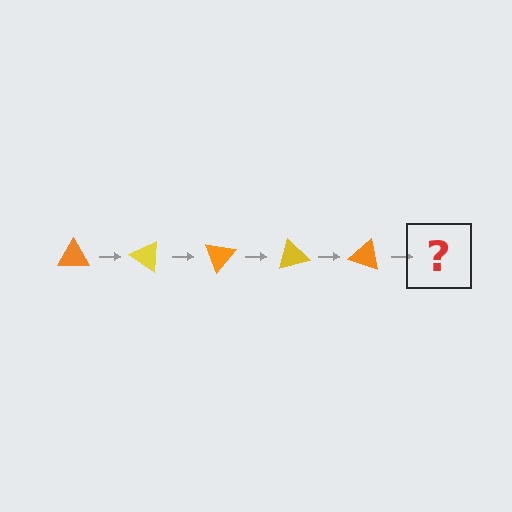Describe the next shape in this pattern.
It should be a yellow triangle, rotated 175 degrees from the start.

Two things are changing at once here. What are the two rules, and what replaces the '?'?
The two rules are that it rotates 35 degrees each step and the color cycles through orange and yellow. The '?' should be a yellow triangle, rotated 175 degrees from the start.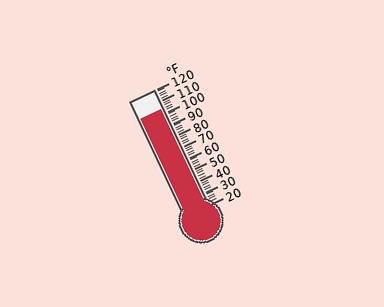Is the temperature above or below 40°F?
The temperature is above 40°F.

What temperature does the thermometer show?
The thermometer shows approximately 104°F.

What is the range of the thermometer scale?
The thermometer scale ranges from 20°F to 120°F.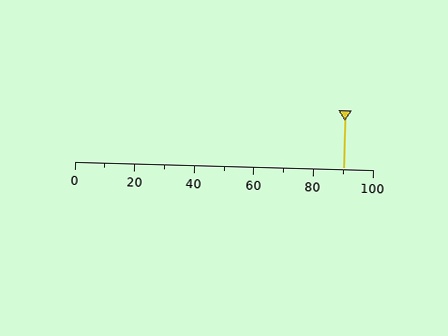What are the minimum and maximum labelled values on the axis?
The axis runs from 0 to 100.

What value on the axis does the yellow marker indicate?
The marker indicates approximately 90.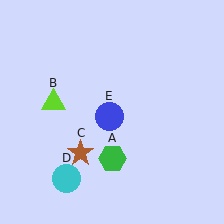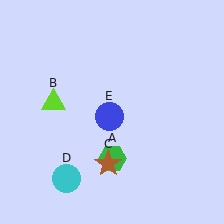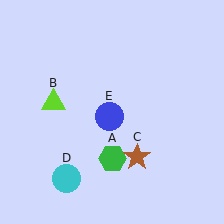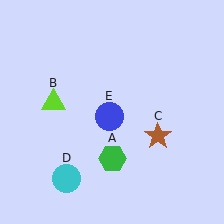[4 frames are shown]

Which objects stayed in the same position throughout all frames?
Green hexagon (object A) and lime triangle (object B) and cyan circle (object D) and blue circle (object E) remained stationary.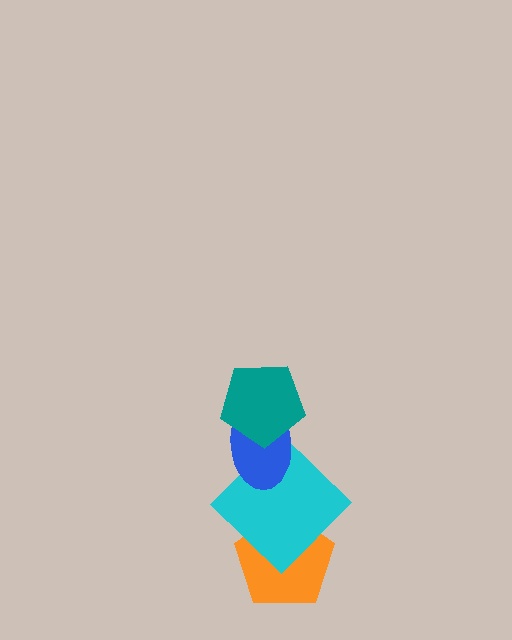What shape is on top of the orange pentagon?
The cyan diamond is on top of the orange pentagon.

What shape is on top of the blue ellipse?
The teal pentagon is on top of the blue ellipse.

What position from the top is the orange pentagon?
The orange pentagon is 4th from the top.